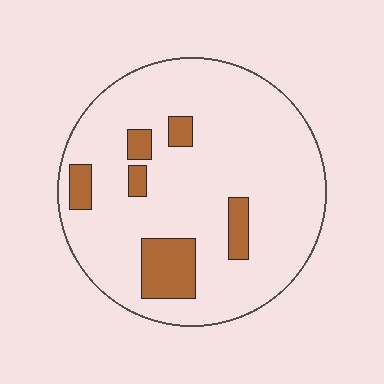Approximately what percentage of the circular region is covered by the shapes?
Approximately 15%.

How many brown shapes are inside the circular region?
6.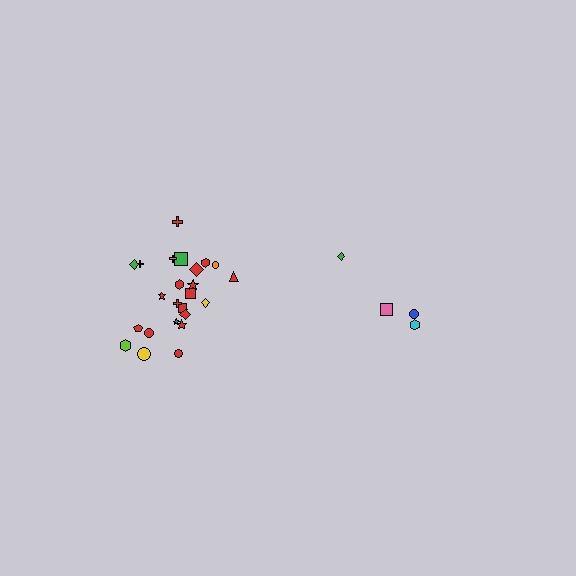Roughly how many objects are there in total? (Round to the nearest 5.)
Roughly 30 objects in total.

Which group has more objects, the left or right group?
The left group.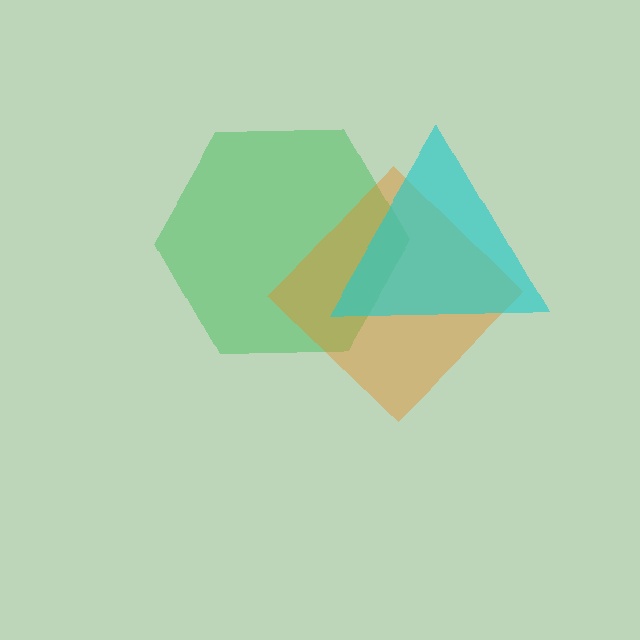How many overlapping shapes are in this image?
There are 3 overlapping shapes in the image.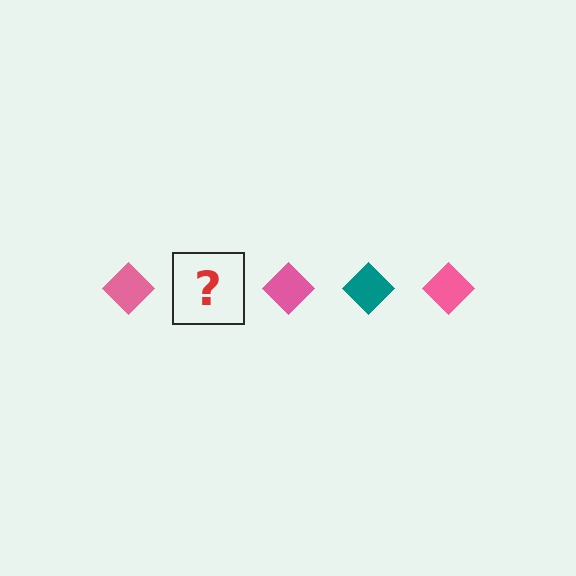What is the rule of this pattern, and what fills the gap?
The rule is that the pattern cycles through pink, teal diamonds. The gap should be filled with a teal diamond.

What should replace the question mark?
The question mark should be replaced with a teal diamond.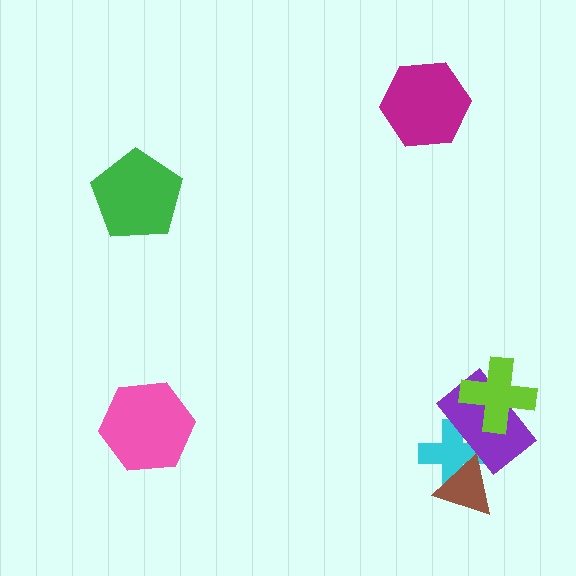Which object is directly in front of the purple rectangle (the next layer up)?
The lime cross is directly in front of the purple rectangle.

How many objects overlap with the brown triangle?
2 objects overlap with the brown triangle.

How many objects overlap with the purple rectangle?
3 objects overlap with the purple rectangle.